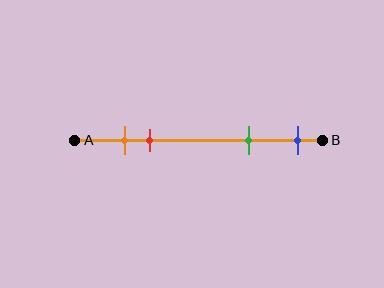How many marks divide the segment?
There are 4 marks dividing the segment.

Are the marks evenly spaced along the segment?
No, the marks are not evenly spaced.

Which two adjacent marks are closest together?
The orange and red marks are the closest adjacent pair.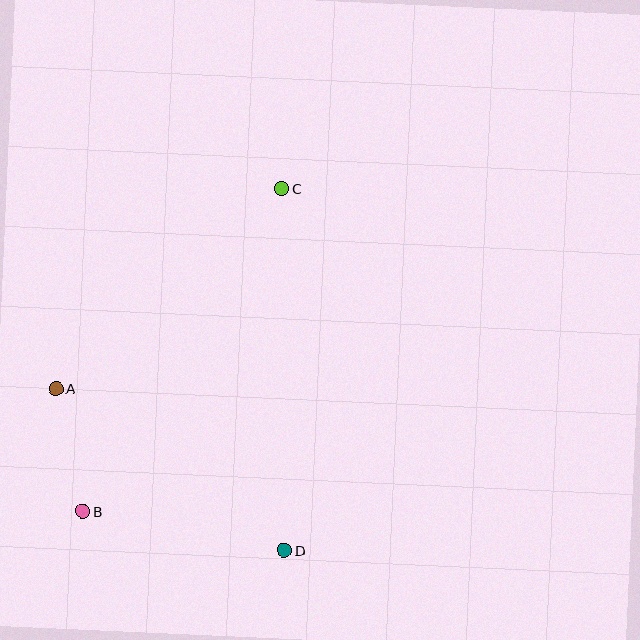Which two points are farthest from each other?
Points B and C are farthest from each other.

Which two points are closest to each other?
Points A and B are closest to each other.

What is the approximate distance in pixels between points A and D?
The distance between A and D is approximately 280 pixels.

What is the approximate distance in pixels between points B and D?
The distance between B and D is approximately 206 pixels.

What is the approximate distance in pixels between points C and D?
The distance between C and D is approximately 362 pixels.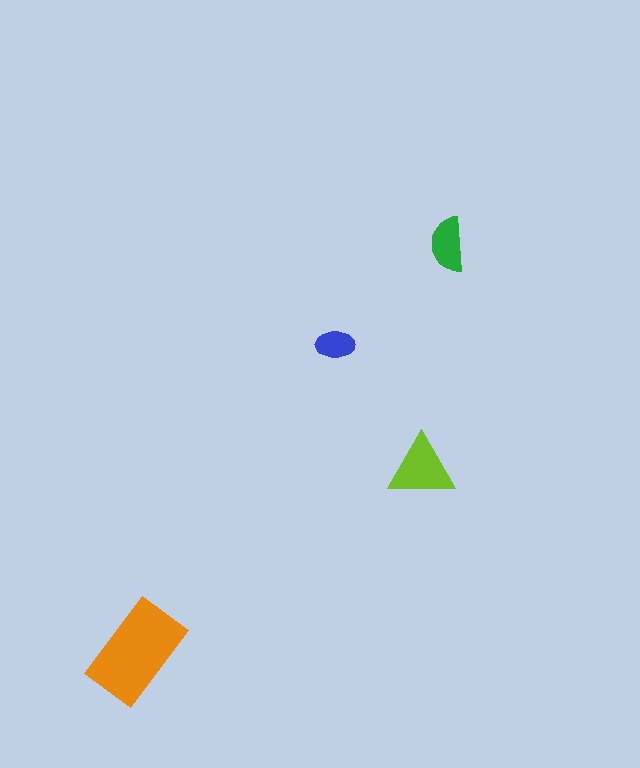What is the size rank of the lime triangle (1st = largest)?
2nd.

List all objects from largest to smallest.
The orange rectangle, the lime triangle, the green semicircle, the blue ellipse.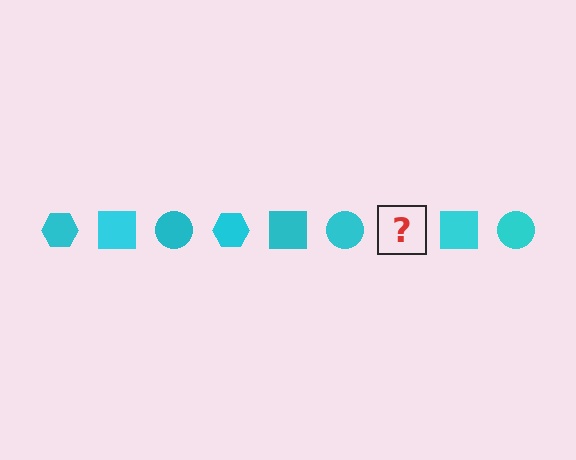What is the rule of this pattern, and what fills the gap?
The rule is that the pattern cycles through hexagon, square, circle shapes in cyan. The gap should be filled with a cyan hexagon.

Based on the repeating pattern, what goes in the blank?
The blank should be a cyan hexagon.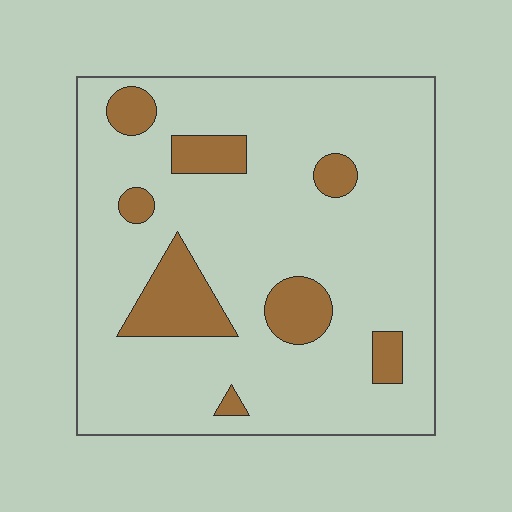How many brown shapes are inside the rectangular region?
8.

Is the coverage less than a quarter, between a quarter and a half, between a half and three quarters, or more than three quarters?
Less than a quarter.